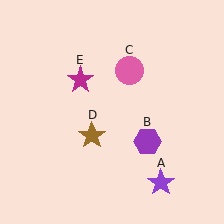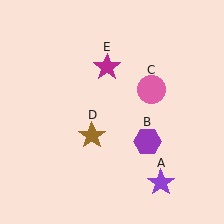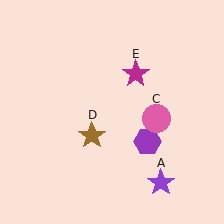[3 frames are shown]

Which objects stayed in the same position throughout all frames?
Purple star (object A) and purple hexagon (object B) and brown star (object D) remained stationary.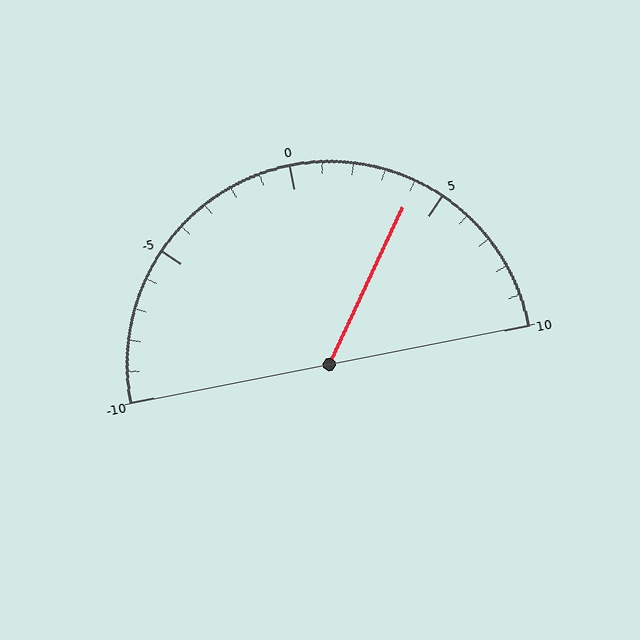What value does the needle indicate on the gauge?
The needle indicates approximately 4.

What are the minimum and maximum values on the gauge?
The gauge ranges from -10 to 10.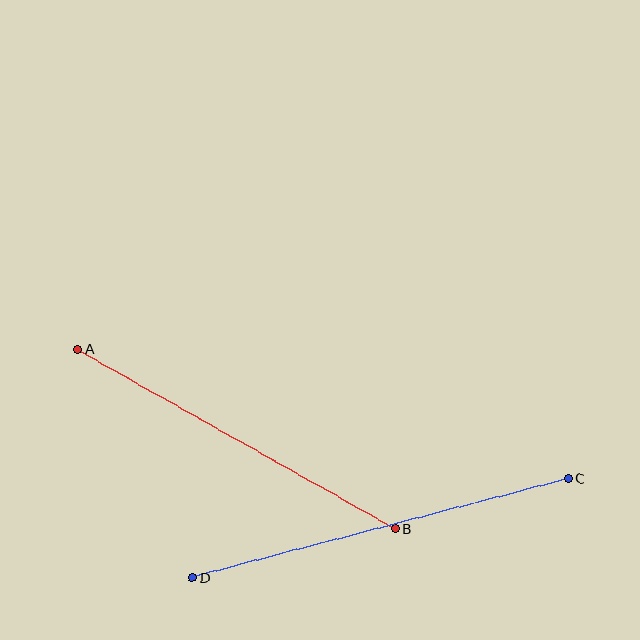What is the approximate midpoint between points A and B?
The midpoint is at approximately (237, 439) pixels.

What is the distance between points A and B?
The distance is approximately 365 pixels.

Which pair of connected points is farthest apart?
Points C and D are farthest apart.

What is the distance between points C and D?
The distance is approximately 389 pixels.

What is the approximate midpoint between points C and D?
The midpoint is at approximately (380, 528) pixels.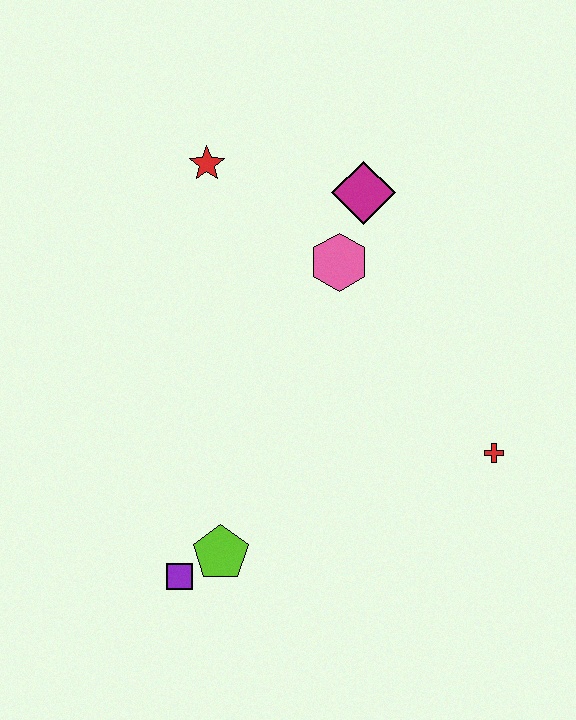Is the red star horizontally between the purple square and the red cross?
Yes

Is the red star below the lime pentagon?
No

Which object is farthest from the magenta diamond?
The purple square is farthest from the magenta diamond.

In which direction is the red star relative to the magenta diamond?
The red star is to the left of the magenta diamond.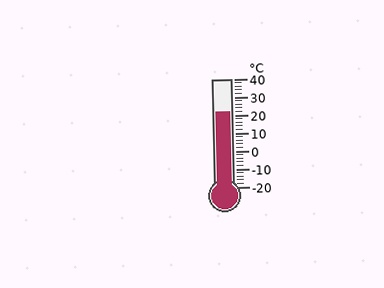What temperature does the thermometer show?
The thermometer shows approximately 22°C.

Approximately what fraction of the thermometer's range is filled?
The thermometer is filled to approximately 70% of its range.